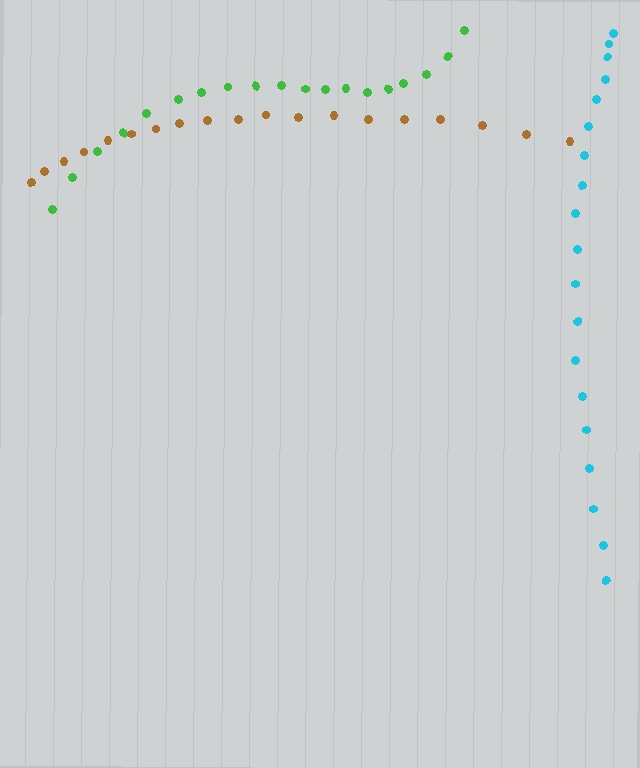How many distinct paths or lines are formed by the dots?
There are 3 distinct paths.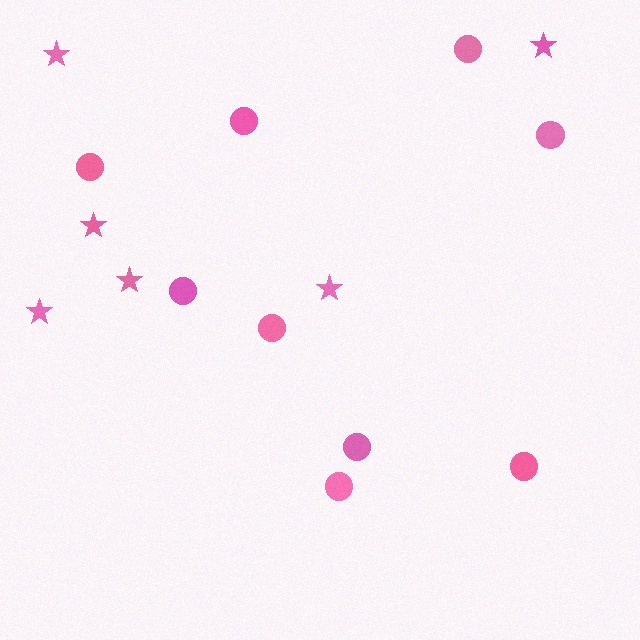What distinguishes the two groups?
There are 2 groups: one group of circles (9) and one group of stars (6).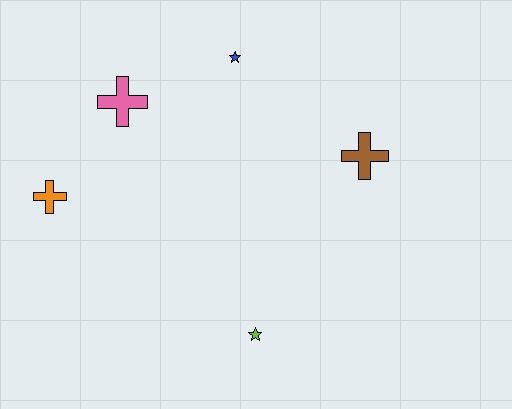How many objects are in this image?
There are 5 objects.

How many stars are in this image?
There are 2 stars.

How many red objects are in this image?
There are no red objects.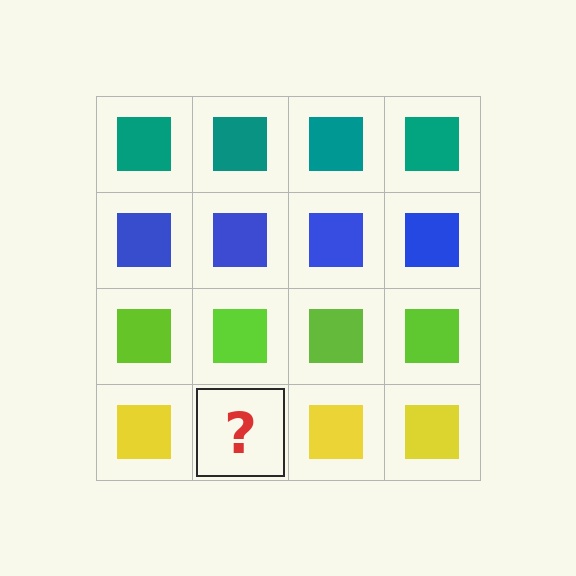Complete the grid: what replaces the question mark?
The question mark should be replaced with a yellow square.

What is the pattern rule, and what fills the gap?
The rule is that each row has a consistent color. The gap should be filled with a yellow square.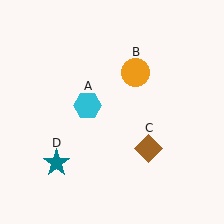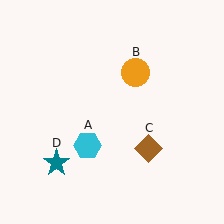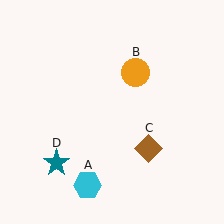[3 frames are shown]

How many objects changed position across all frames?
1 object changed position: cyan hexagon (object A).